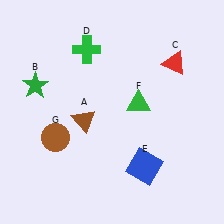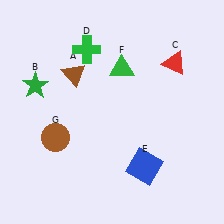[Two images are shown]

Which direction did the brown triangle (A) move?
The brown triangle (A) moved up.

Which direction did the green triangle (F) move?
The green triangle (F) moved up.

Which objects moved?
The objects that moved are: the brown triangle (A), the green triangle (F).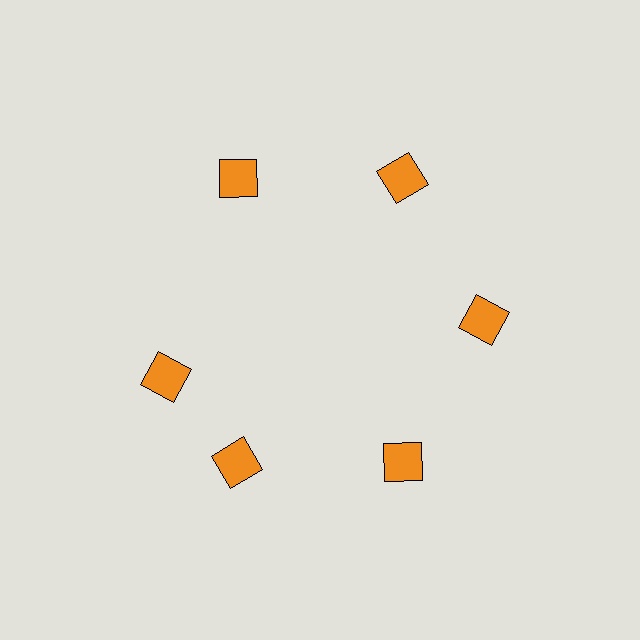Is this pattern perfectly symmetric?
No. The 6 orange squares are arranged in a ring, but one element near the 9 o'clock position is rotated out of alignment along the ring, breaking the 6-fold rotational symmetry.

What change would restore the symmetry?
The symmetry would be restored by rotating it back into even spacing with its neighbors so that all 6 squares sit at equal angles and equal distance from the center.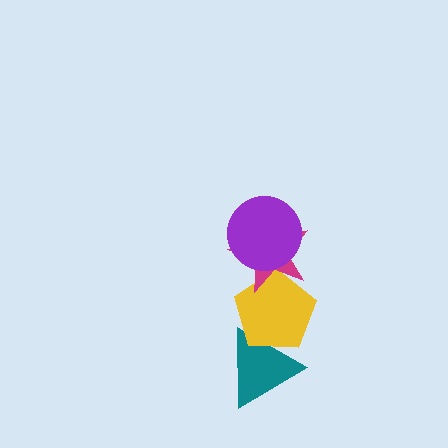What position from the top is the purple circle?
The purple circle is 1st from the top.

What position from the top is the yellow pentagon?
The yellow pentagon is 3rd from the top.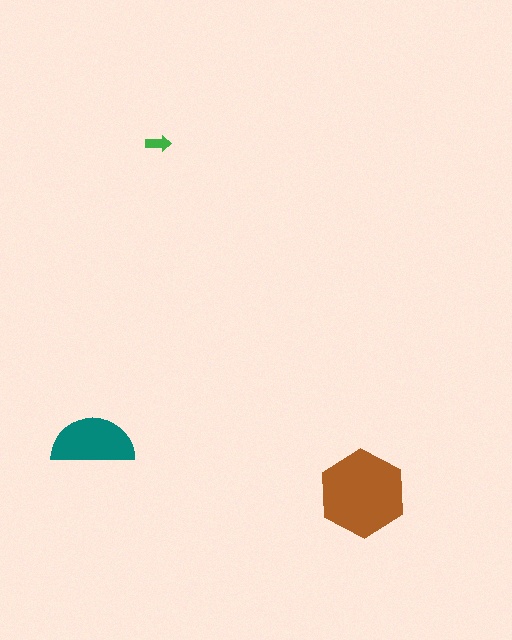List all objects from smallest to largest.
The green arrow, the teal semicircle, the brown hexagon.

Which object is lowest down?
The brown hexagon is bottommost.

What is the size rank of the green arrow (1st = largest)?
3rd.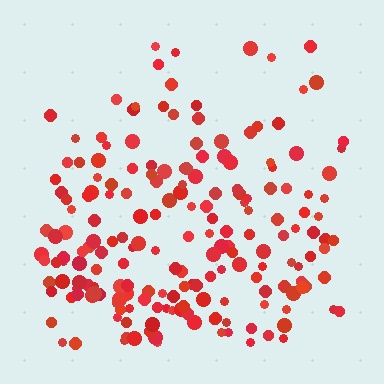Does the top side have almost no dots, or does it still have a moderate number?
Still a moderate number, just noticeably fewer than the bottom.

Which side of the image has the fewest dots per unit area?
The top.